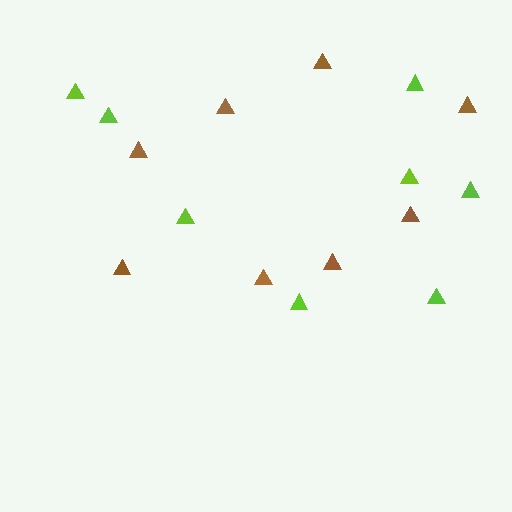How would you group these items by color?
There are 2 groups: one group of lime triangles (8) and one group of brown triangles (8).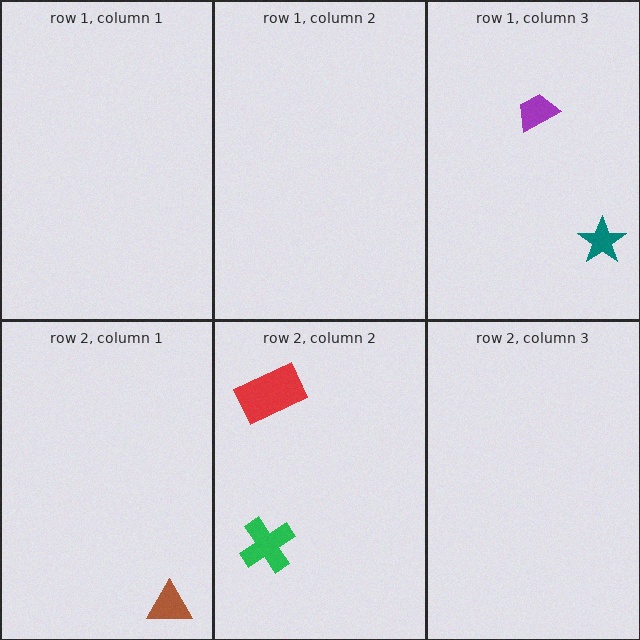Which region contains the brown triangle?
The row 2, column 1 region.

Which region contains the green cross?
The row 2, column 2 region.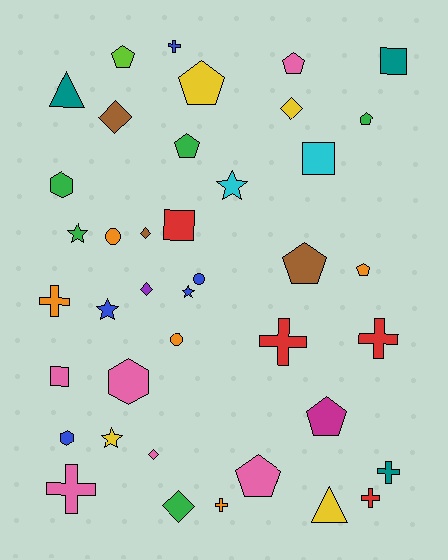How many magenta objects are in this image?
There is 1 magenta object.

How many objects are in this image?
There are 40 objects.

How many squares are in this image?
There are 4 squares.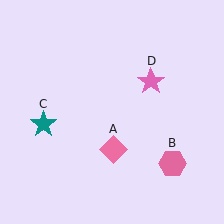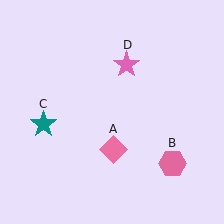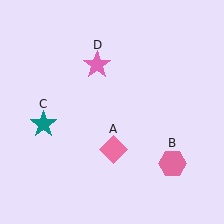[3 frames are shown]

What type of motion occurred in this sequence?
The pink star (object D) rotated counterclockwise around the center of the scene.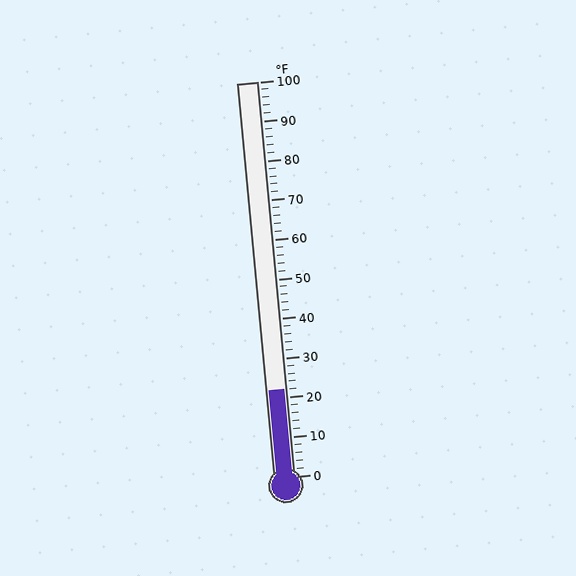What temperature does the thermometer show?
The thermometer shows approximately 22°F.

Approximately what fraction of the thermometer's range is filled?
The thermometer is filled to approximately 20% of its range.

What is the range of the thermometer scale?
The thermometer scale ranges from 0°F to 100°F.